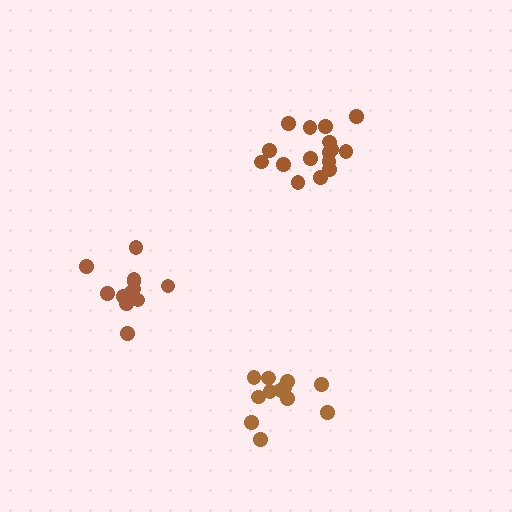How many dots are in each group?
Group 1: 12 dots, Group 2: 14 dots, Group 3: 16 dots (42 total).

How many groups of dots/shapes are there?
There are 3 groups.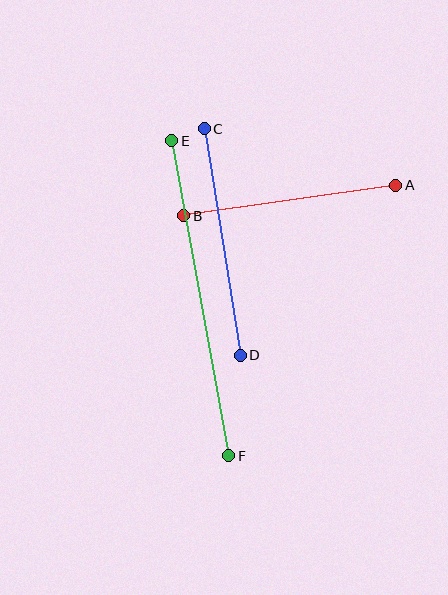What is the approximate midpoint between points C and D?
The midpoint is at approximately (222, 242) pixels.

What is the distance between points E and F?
The distance is approximately 320 pixels.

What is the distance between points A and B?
The distance is approximately 214 pixels.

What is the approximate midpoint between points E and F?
The midpoint is at approximately (200, 298) pixels.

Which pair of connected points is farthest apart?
Points E and F are farthest apart.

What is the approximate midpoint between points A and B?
The midpoint is at approximately (290, 201) pixels.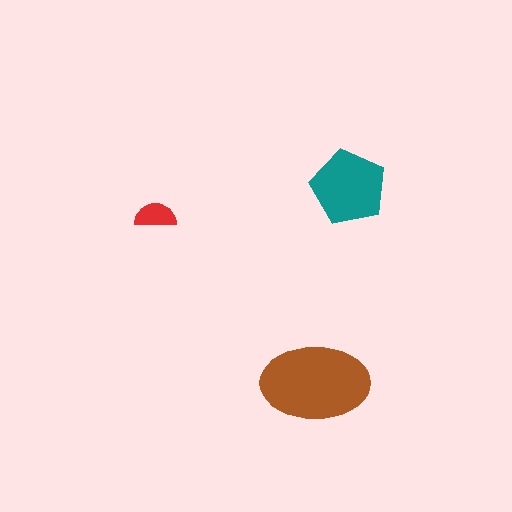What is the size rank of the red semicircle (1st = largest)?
3rd.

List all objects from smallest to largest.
The red semicircle, the teal pentagon, the brown ellipse.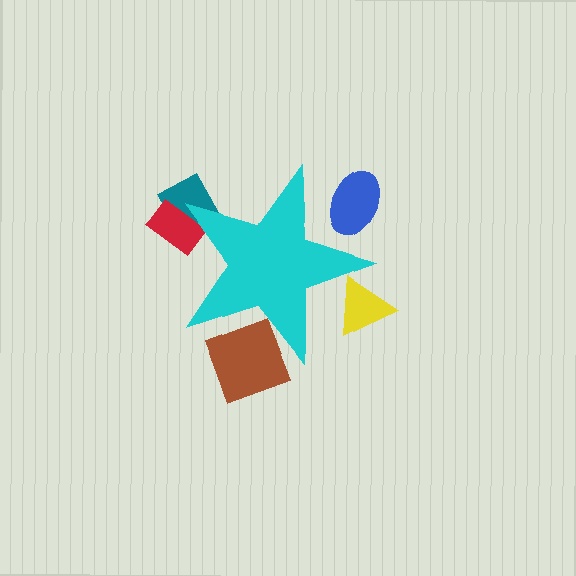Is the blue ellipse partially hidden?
Yes, the blue ellipse is partially hidden behind the cyan star.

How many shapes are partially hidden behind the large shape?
5 shapes are partially hidden.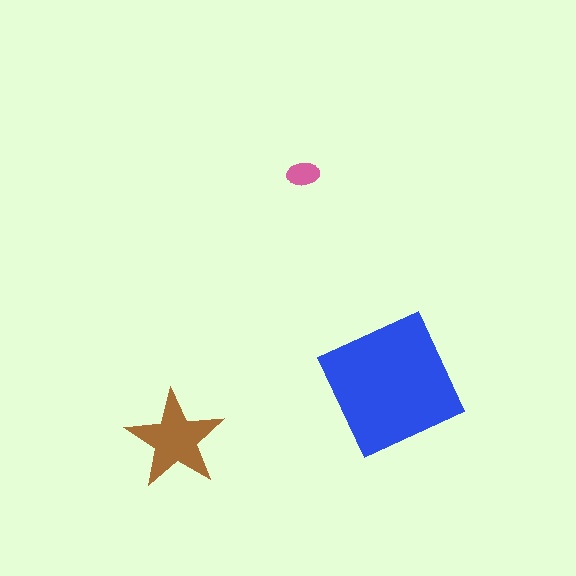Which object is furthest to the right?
The blue square is rightmost.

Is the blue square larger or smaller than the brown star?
Larger.